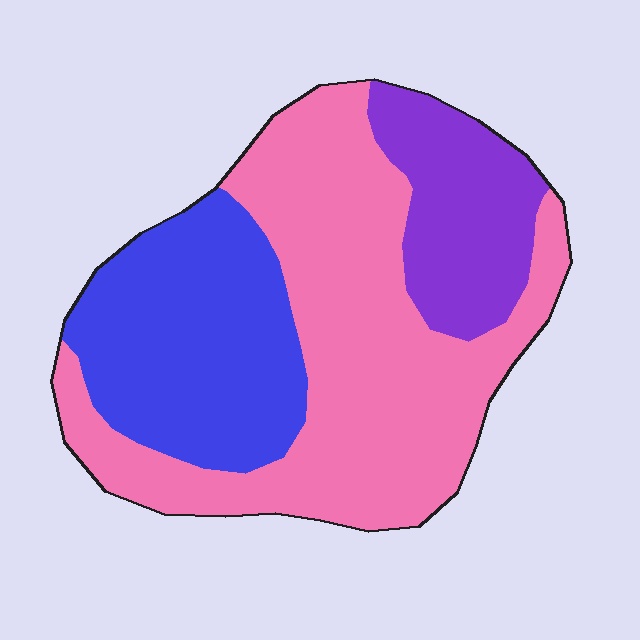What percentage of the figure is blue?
Blue takes up between a sixth and a third of the figure.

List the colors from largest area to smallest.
From largest to smallest: pink, blue, purple.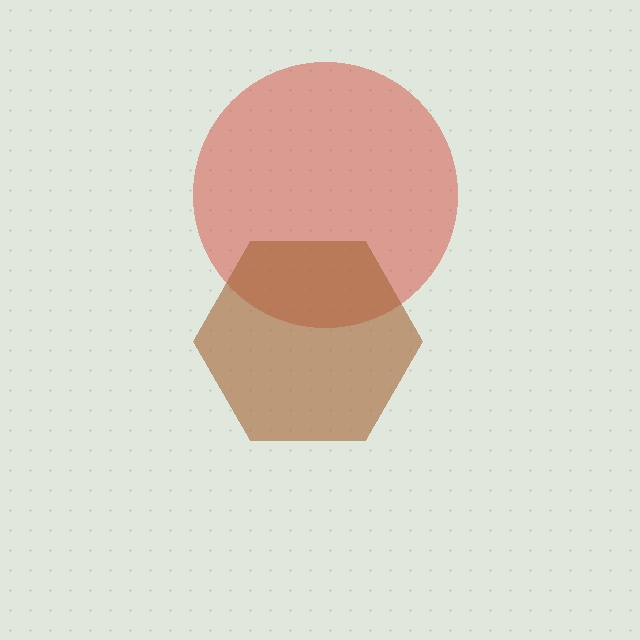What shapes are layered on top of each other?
The layered shapes are: a red circle, a brown hexagon.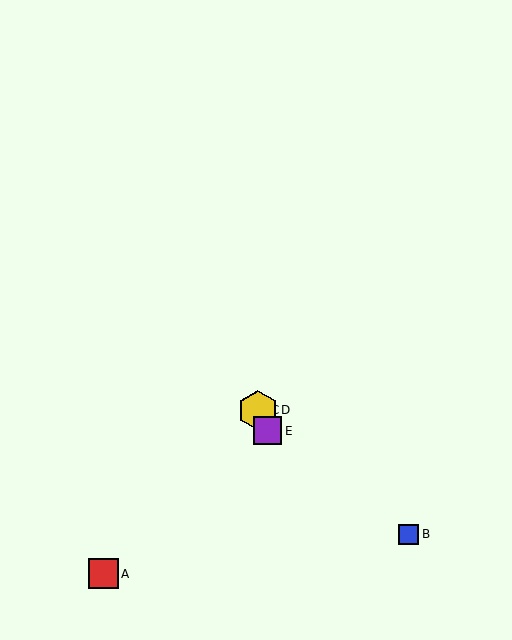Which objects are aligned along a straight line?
Objects C, D, E are aligned along a straight line.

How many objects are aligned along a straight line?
3 objects (C, D, E) are aligned along a straight line.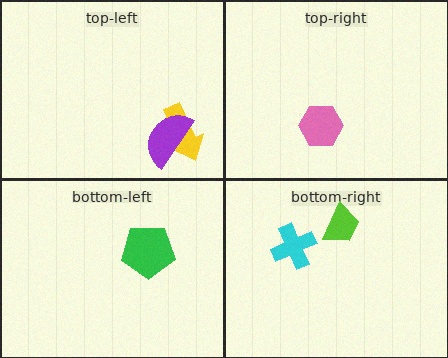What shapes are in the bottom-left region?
The green pentagon.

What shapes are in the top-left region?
The yellow arrow, the purple semicircle.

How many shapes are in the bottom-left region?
1.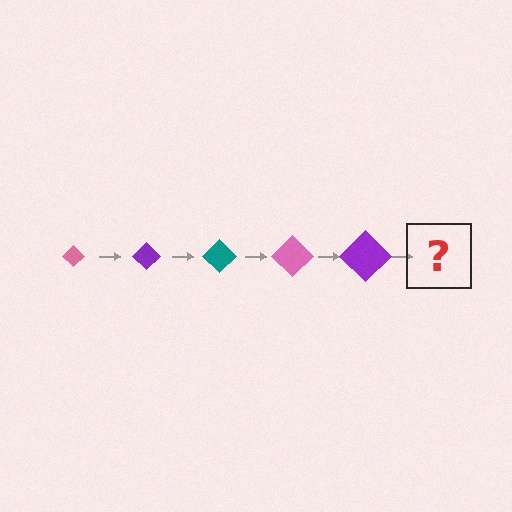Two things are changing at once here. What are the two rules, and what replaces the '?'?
The two rules are that the diamond grows larger each step and the color cycles through pink, purple, and teal. The '?' should be a teal diamond, larger than the previous one.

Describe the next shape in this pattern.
It should be a teal diamond, larger than the previous one.